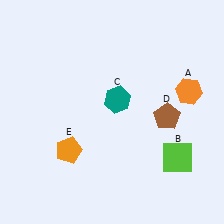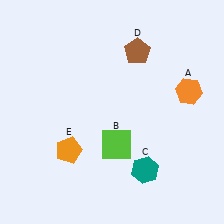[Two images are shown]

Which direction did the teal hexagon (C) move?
The teal hexagon (C) moved down.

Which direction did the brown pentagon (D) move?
The brown pentagon (D) moved up.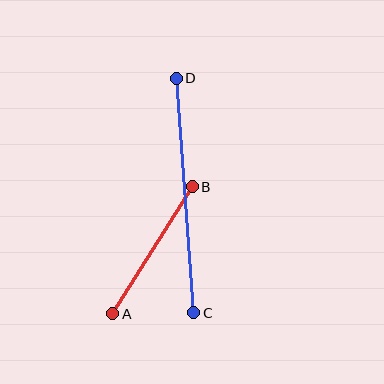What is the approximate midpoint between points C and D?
The midpoint is at approximately (185, 196) pixels.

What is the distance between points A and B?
The distance is approximately 150 pixels.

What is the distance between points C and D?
The distance is approximately 235 pixels.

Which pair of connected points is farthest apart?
Points C and D are farthest apart.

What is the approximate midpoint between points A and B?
The midpoint is at approximately (152, 250) pixels.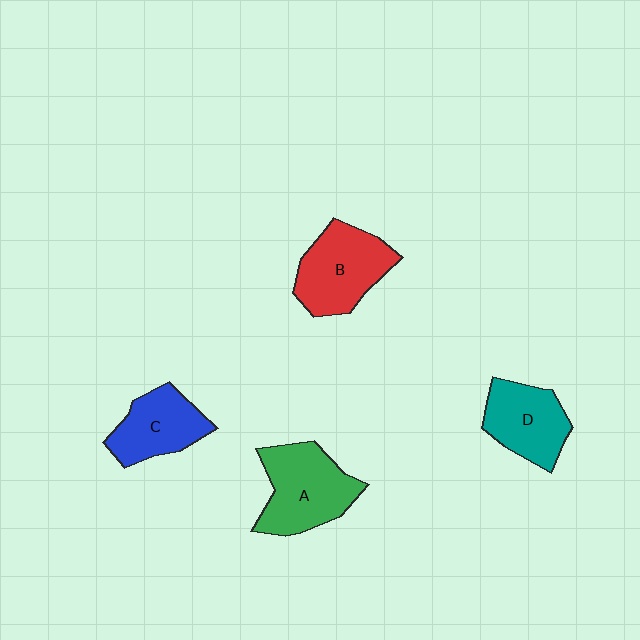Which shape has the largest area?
Shape A (green).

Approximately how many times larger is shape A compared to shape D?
Approximately 1.3 times.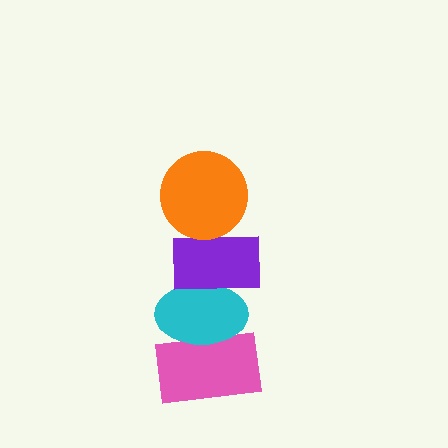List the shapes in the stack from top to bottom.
From top to bottom: the orange circle, the purple rectangle, the cyan ellipse, the pink rectangle.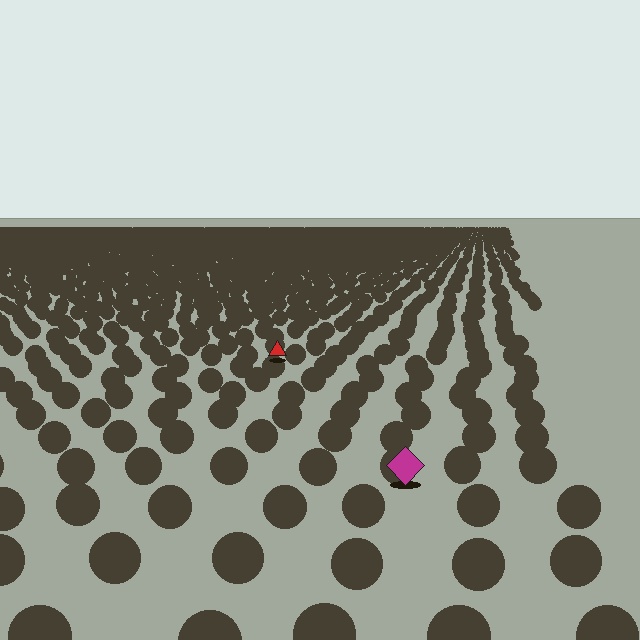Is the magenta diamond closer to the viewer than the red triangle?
Yes. The magenta diamond is closer — you can tell from the texture gradient: the ground texture is coarser near it.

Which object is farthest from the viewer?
The red triangle is farthest from the viewer. It appears smaller and the ground texture around it is denser.